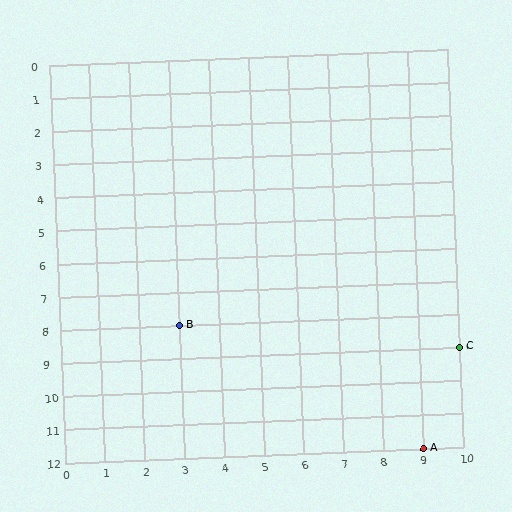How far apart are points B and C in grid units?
Points B and C are 7 columns and 1 row apart (about 7.1 grid units diagonally).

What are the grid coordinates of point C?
Point C is at grid coordinates (10, 9).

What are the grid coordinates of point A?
Point A is at grid coordinates (9, 12).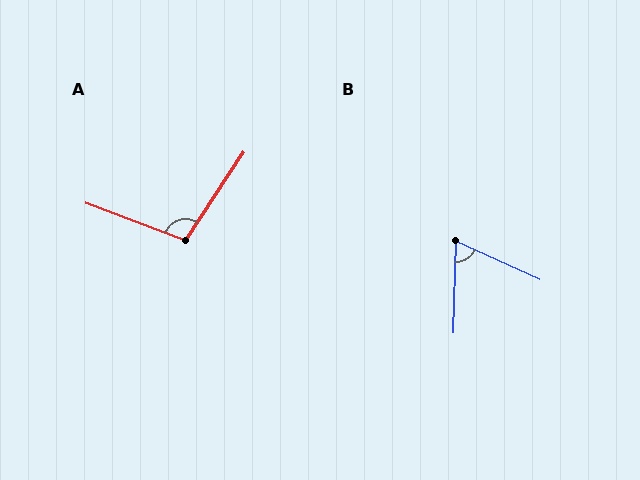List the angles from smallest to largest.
B (67°), A (103°).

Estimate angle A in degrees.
Approximately 103 degrees.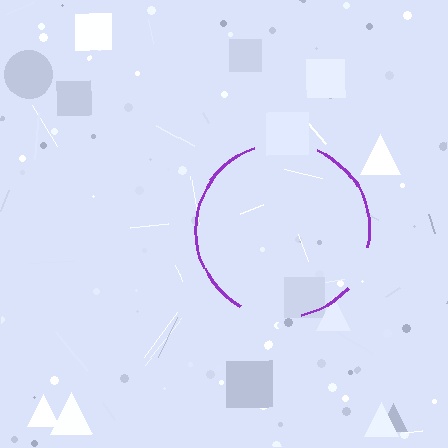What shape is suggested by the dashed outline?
The dashed outline suggests a circle.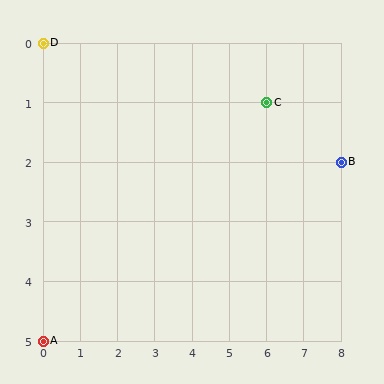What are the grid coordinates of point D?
Point D is at grid coordinates (0, 0).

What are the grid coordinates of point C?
Point C is at grid coordinates (6, 1).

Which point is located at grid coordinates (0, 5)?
Point A is at (0, 5).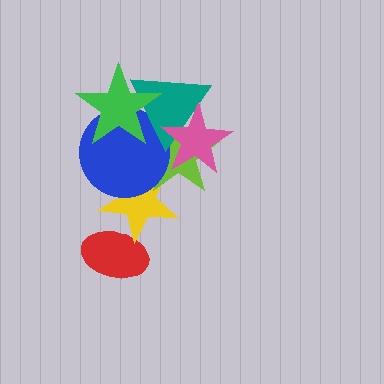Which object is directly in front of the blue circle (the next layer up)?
The teal triangle is directly in front of the blue circle.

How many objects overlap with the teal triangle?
4 objects overlap with the teal triangle.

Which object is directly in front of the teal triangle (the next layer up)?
The green star is directly in front of the teal triangle.